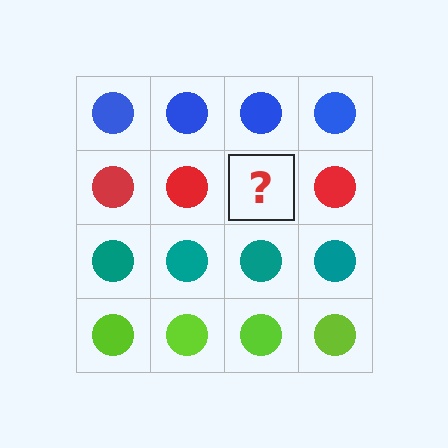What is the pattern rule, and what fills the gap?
The rule is that each row has a consistent color. The gap should be filled with a red circle.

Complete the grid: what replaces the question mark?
The question mark should be replaced with a red circle.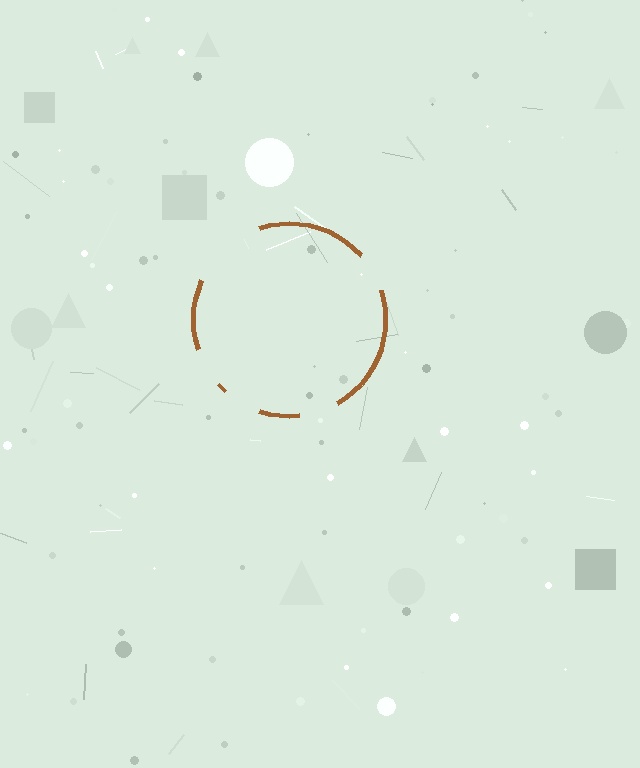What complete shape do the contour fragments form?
The contour fragments form a circle.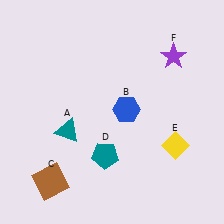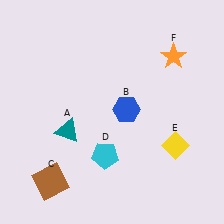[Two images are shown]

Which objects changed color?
D changed from teal to cyan. F changed from purple to orange.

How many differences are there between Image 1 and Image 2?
There are 2 differences between the two images.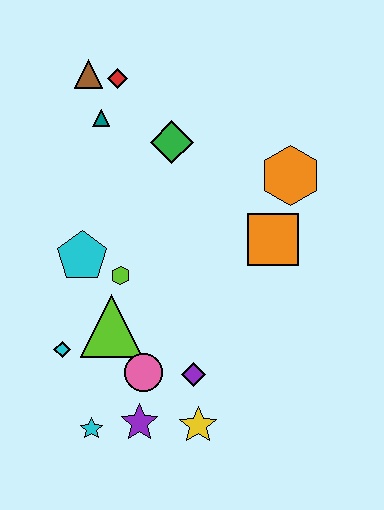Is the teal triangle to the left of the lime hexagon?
Yes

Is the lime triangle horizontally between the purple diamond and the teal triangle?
Yes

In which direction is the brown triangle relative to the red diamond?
The brown triangle is to the left of the red diamond.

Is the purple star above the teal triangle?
No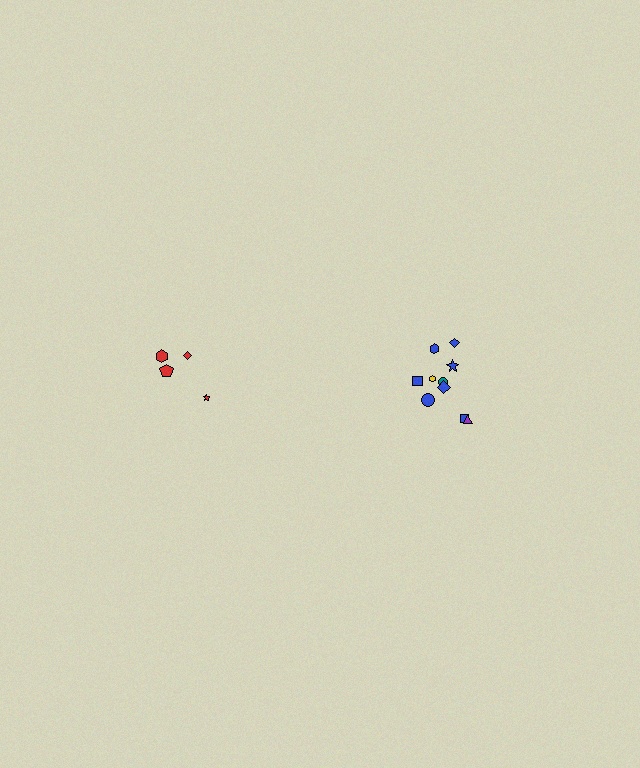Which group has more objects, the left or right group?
The right group.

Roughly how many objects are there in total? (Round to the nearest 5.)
Roughly 15 objects in total.